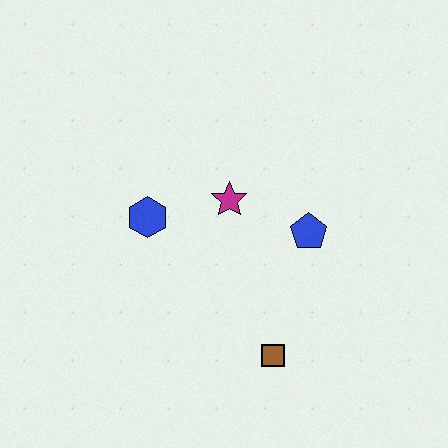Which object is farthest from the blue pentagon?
The blue hexagon is farthest from the blue pentagon.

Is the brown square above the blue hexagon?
No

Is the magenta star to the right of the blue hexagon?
Yes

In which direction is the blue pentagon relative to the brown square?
The blue pentagon is above the brown square.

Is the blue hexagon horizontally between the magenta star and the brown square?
No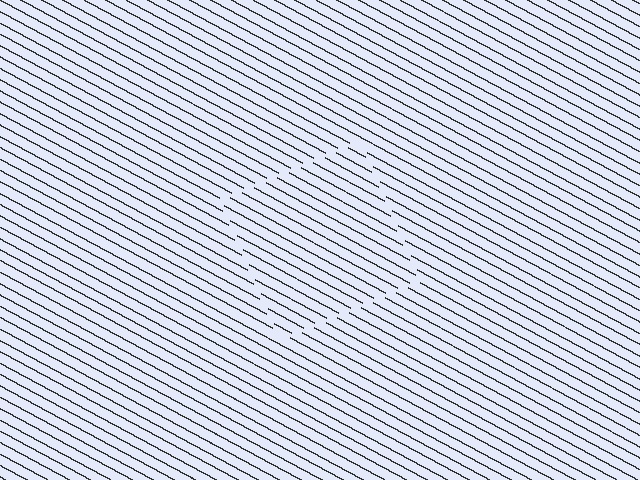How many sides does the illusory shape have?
4 sides — the line-ends trace a square.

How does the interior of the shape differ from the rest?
The interior of the shape contains the same grating, shifted by half a period — the contour is defined by the phase discontinuity where line-ends from the inner and outer gratings abut.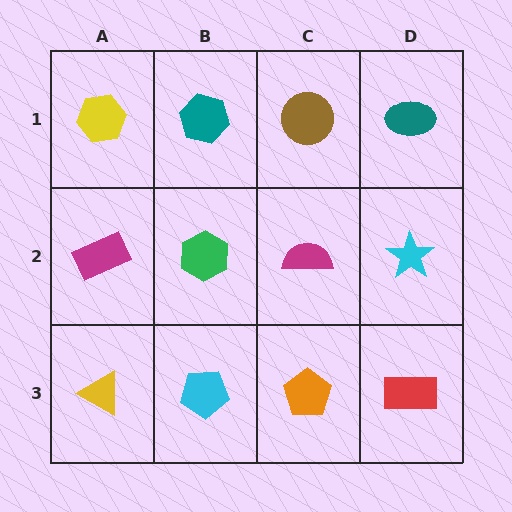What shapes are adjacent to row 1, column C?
A magenta semicircle (row 2, column C), a teal hexagon (row 1, column B), a teal ellipse (row 1, column D).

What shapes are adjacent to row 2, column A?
A yellow hexagon (row 1, column A), a yellow triangle (row 3, column A), a green hexagon (row 2, column B).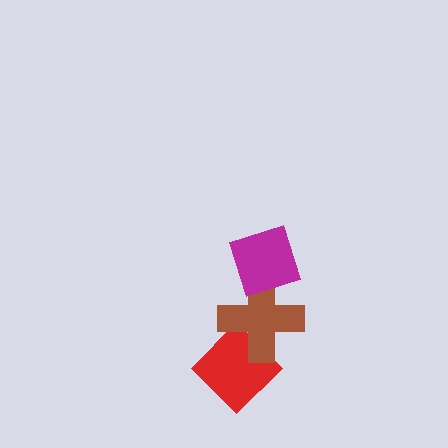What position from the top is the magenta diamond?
The magenta diamond is 1st from the top.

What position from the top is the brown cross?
The brown cross is 2nd from the top.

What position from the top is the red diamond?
The red diamond is 3rd from the top.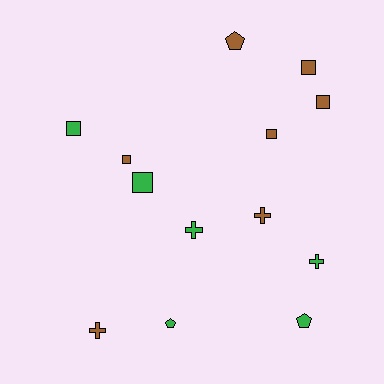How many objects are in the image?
There are 13 objects.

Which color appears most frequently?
Brown, with 7 objects.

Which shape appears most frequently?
Square, with 6 objects.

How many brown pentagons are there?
There is 1 brown pentagon.